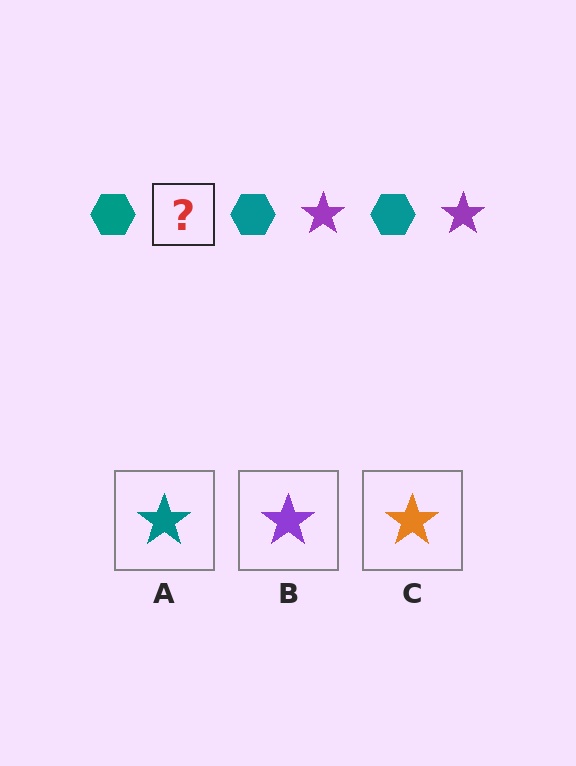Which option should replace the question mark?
Option B.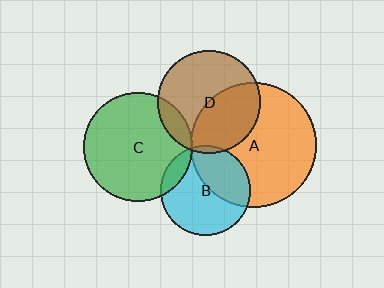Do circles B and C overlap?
Yes.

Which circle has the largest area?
Circle A (orange).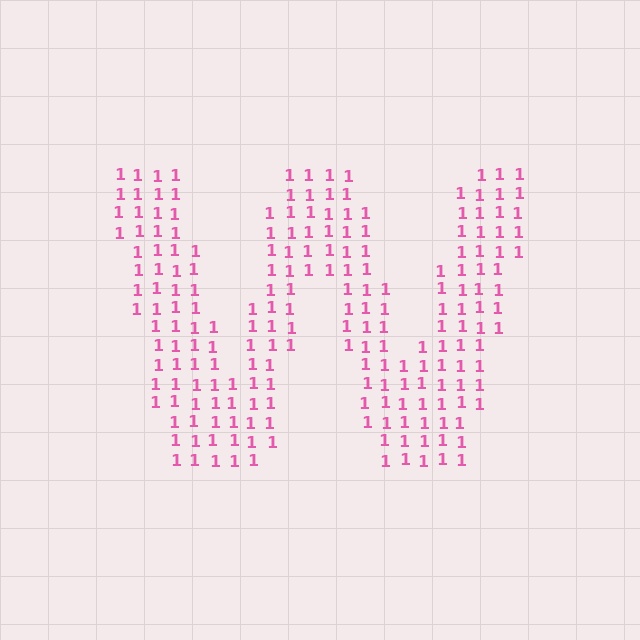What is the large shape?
The large shape is the letter W.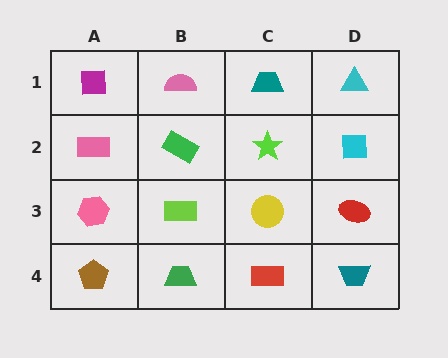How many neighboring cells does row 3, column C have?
4.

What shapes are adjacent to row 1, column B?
A green rectangle (row 2, column B), a magenta square (row 1, column A), a teal trapezoid (row 1, column C).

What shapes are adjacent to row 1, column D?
A cyan square (row 2, column D), a teal trapezoid (row 1, column C).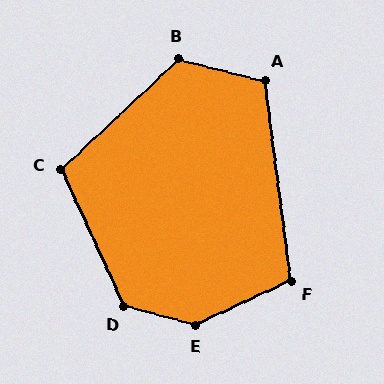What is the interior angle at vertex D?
Approximately 129 degrees (obtuse).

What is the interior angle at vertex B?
Approximately 123 degrees (obtuse).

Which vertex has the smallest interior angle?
F, at approximately 107 degrees.